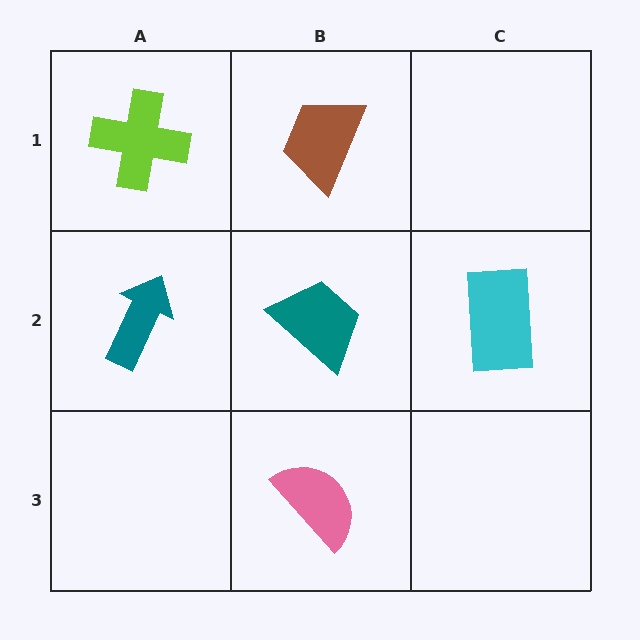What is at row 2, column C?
A cyan rectangle.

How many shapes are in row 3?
1 shape.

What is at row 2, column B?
A teal trapezoid.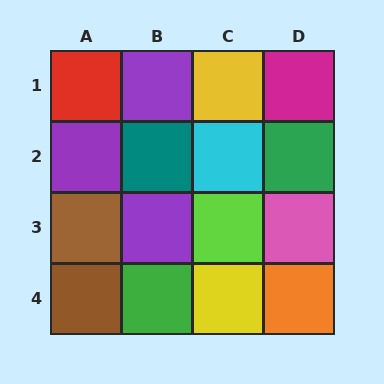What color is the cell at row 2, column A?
Purple.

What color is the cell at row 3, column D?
Pink.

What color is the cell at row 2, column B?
Teal.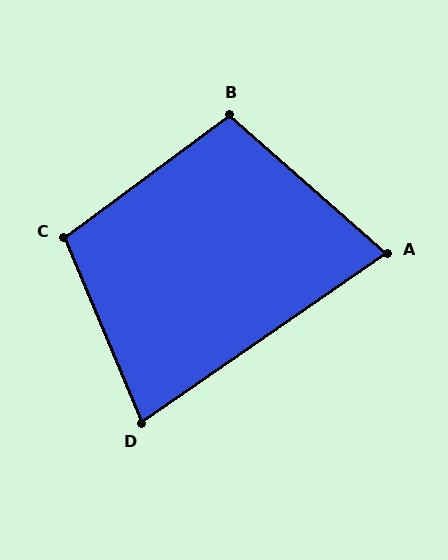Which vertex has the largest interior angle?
C, at approximately 104 degrees.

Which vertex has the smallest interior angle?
A, at approximately 76 degrees.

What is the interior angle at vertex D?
Approximately 78 degrees (acute).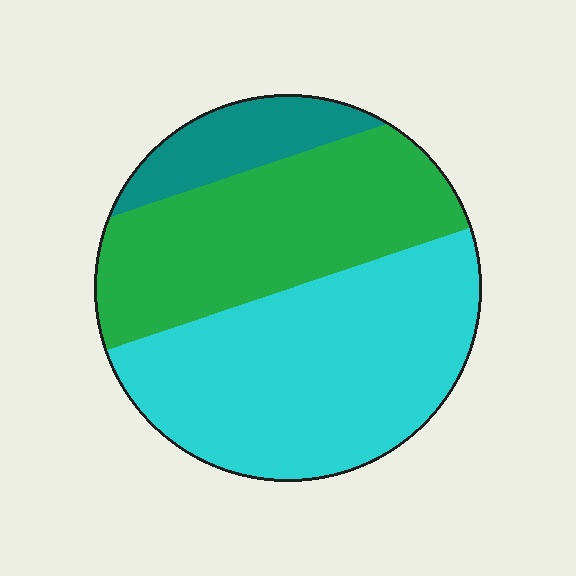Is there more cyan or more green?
Cyan.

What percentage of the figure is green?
Green covers 38% of the figure.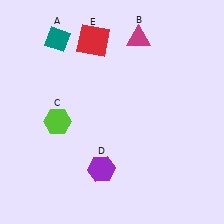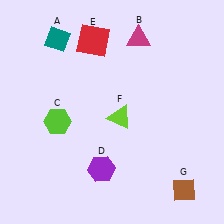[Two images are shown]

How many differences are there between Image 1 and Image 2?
There are 2 differences between the two images.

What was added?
A lime triangle (F), a brown diamond (G) were added in Image 2.